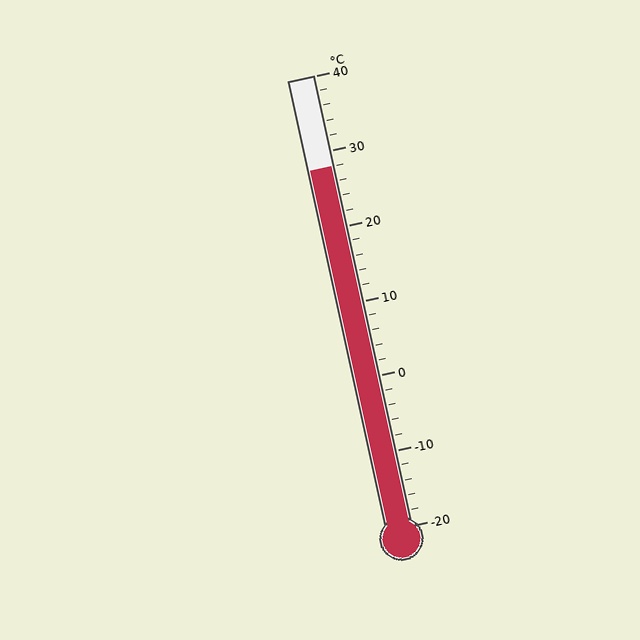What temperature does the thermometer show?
The thermometer shows approximately 28°C.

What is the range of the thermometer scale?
The thermometer scale ranges from -20°C to 40°C.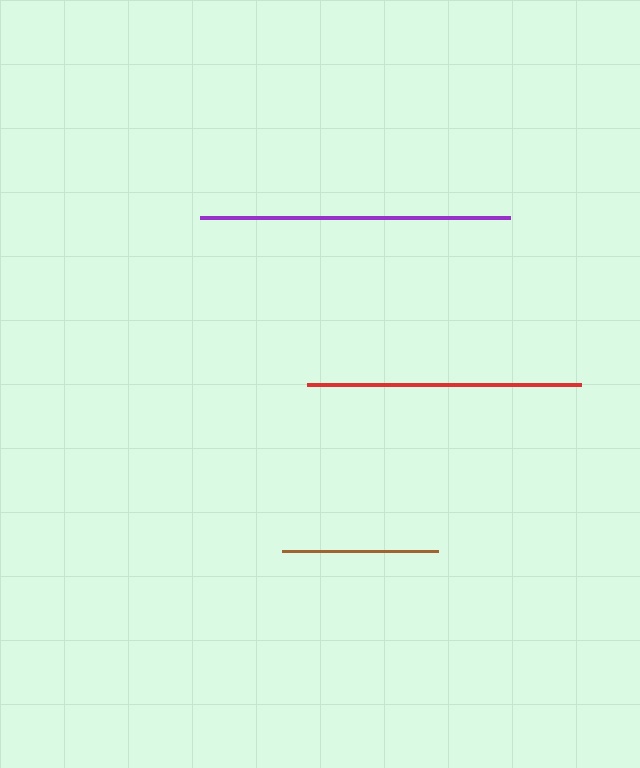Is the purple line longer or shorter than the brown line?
The purple line is longer than the brown line.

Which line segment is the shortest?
The brown line is the shortest at approximately 156 pixels.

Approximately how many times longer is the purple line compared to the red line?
The purple line is approximately 1.1 times the length of the red line.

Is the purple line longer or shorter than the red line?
The purple line is longer than the red line.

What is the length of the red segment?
The red segment is approximately 273 pixels long.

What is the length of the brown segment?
The brown segment is approximately 156 pixels long.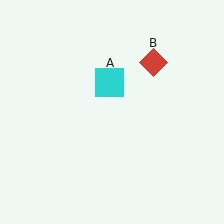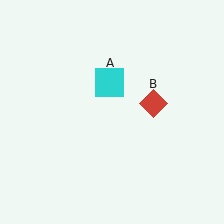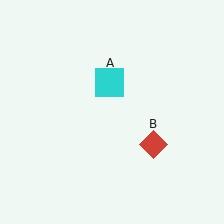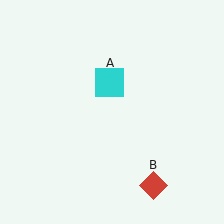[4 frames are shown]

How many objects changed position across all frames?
1 object changed position: red diamond (object B).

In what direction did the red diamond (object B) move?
The red diamond (object B) moved down.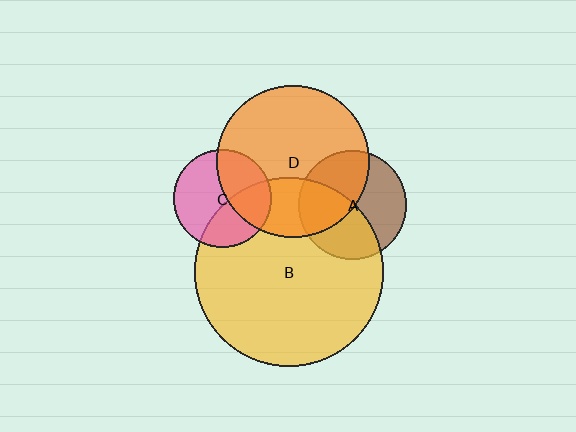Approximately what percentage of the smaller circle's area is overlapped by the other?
Approximately 45%.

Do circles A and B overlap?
Yes.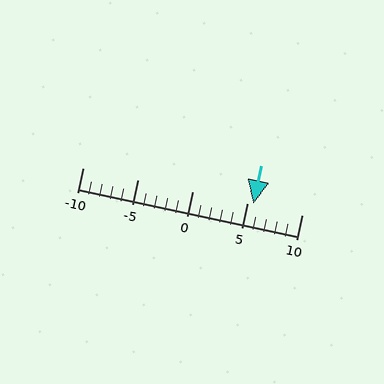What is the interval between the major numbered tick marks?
The major tick marks are spaced 5 units apart.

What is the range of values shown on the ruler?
The ruler shows values from -10 to 10.